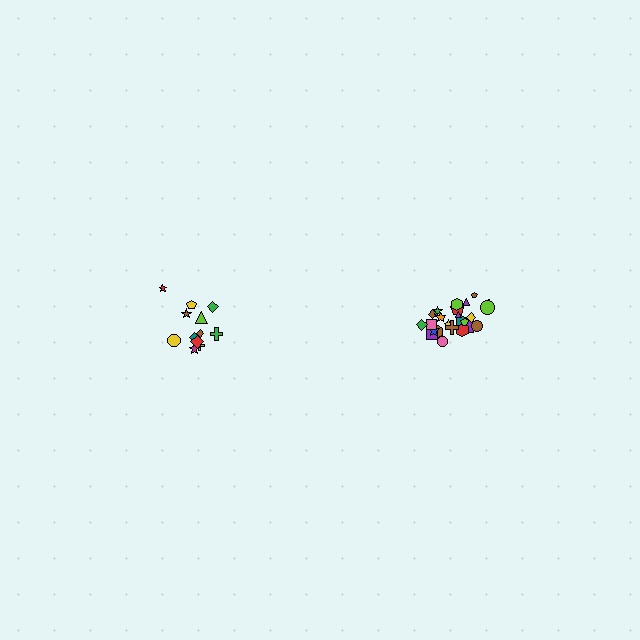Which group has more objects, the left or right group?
The right group.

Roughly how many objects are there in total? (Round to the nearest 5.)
Roughly 35 objects in total.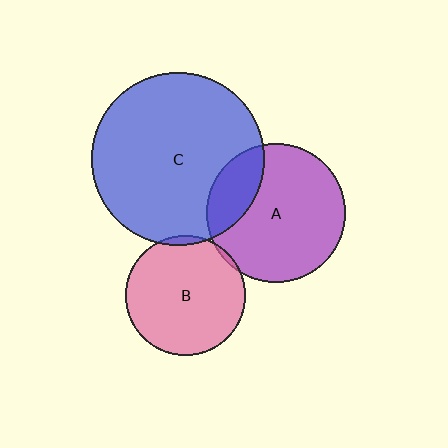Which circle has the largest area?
Circle C (blue).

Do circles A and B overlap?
Yes.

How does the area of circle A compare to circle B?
Approximately 1.3 times.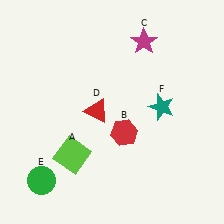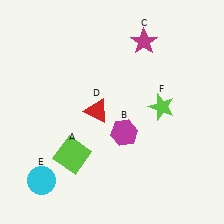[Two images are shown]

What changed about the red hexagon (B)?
In Image 1, B is red. In Image 2, it changed to magenta.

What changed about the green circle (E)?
In Image 1, E is green. In Image 2, it changed to cyan.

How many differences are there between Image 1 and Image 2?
There are 3 differences between the two images.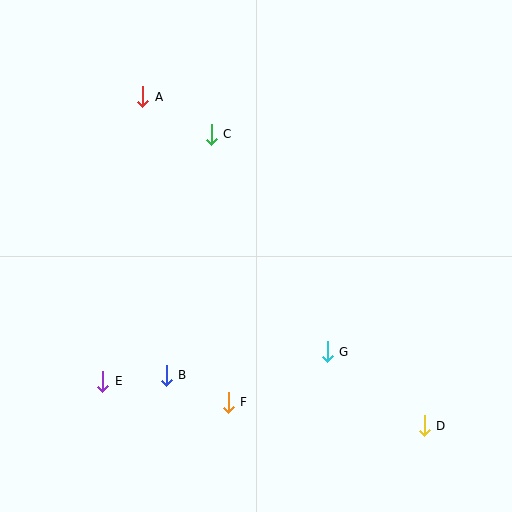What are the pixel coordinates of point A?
Point A is at (143, 97).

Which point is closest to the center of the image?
Point G at (327, 352) is closest to the center.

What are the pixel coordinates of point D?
Point D is at (424, 426).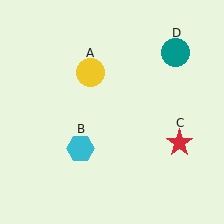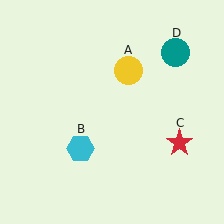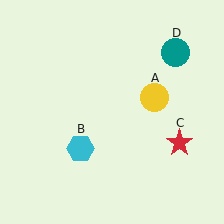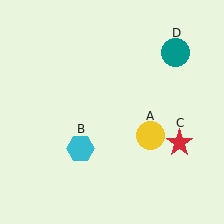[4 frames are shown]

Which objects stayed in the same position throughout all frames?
Cyan hexagon (object B) and red star (object C) and teal circle (object D) remained stationary.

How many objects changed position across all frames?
1 object changed position: yellow circle (object A).